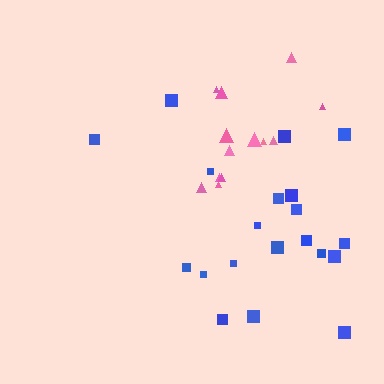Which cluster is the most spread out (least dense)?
Blue.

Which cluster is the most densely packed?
Pink.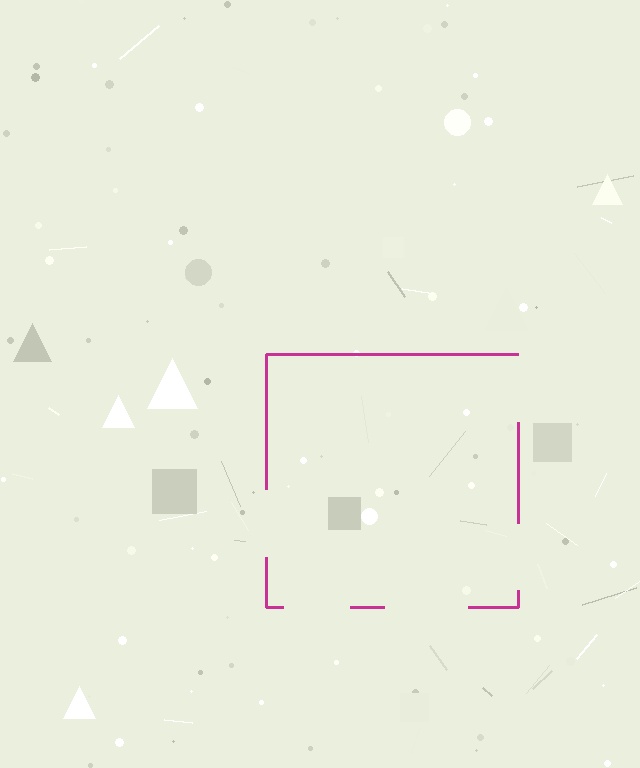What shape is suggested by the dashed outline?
The dashed outline suggests a square.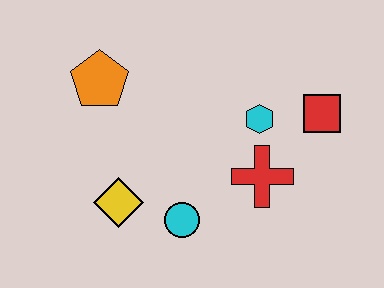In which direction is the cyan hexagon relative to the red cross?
The cyan hexagon is above the red cross.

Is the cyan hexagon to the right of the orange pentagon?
Yes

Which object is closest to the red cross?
The cyan hexagon is closest to the red cross.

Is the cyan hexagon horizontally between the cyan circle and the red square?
Yes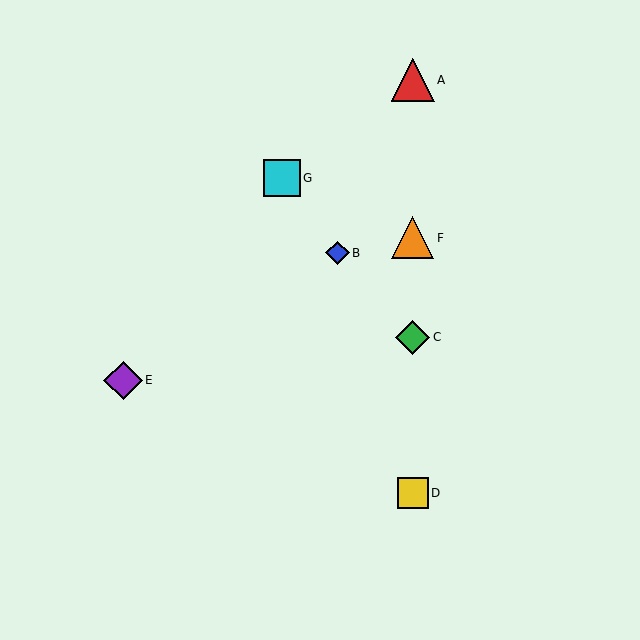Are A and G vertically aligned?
No, A is at x≈413 and G is at x≈282.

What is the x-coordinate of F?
Object F is at x≈413.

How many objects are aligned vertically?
4 objects (A, C, D, F) are aligned vertically.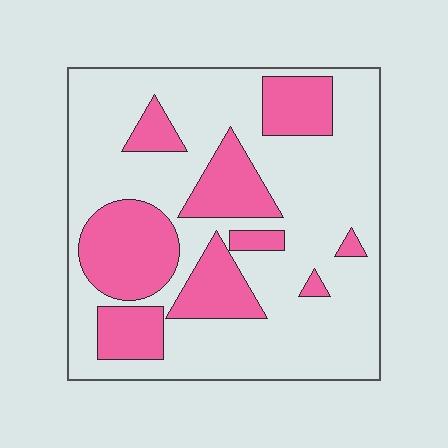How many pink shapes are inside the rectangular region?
9.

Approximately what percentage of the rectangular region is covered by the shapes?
Approximately 30%.